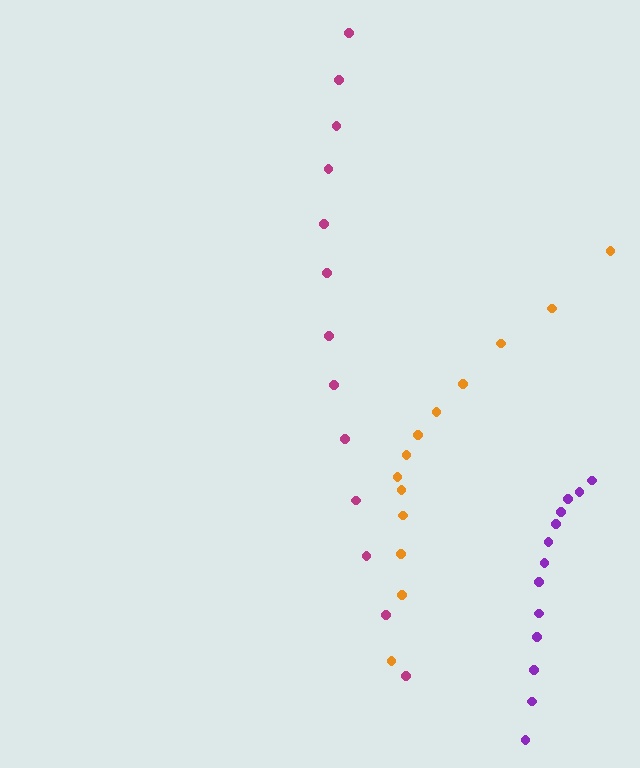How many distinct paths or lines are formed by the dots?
There are 3 distinct paths.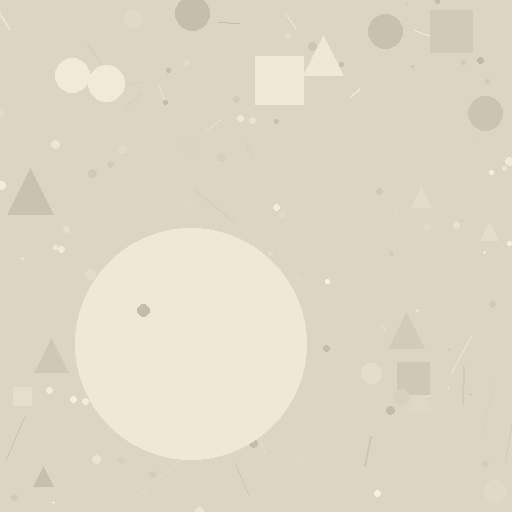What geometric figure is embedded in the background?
A circle is embedded in the background.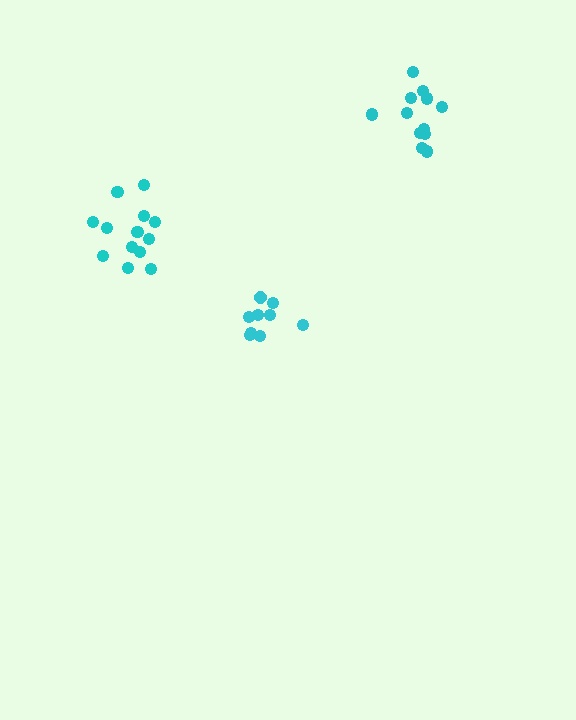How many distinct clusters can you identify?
There are 3 distinct clusters.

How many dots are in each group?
Group 1: 9 dots, Group 2: 12 dots, Group 3: 13 dots (34 total).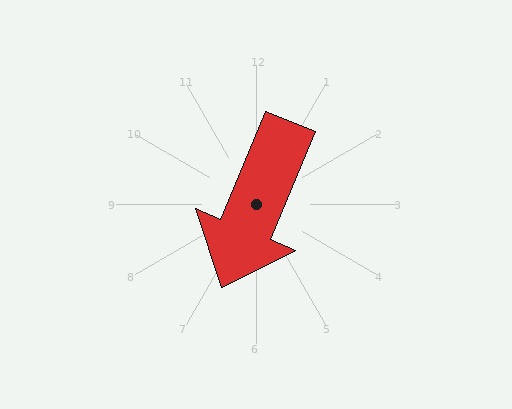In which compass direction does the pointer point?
Southwest.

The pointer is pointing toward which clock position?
Roughly 7 o'clock.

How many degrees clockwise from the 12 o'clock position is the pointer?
Approximately 203 degrees.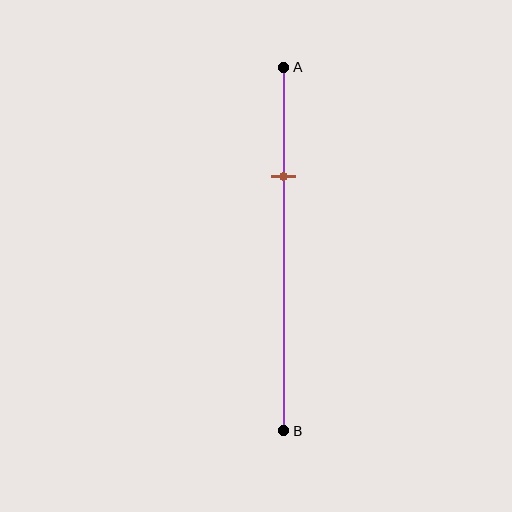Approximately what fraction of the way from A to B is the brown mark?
The brown mark is approximately 30% of the way from A to B.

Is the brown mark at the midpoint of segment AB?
No, the mark is at about 30% from A, not at the 50% midpoint.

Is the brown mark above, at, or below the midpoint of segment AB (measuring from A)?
The brown mark is above the midpoint of segment AB.